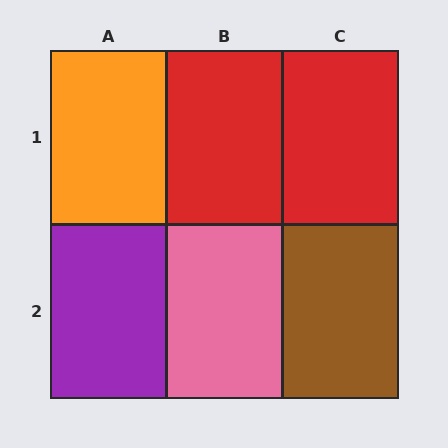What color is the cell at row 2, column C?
Brown.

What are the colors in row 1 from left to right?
Orange, red, red.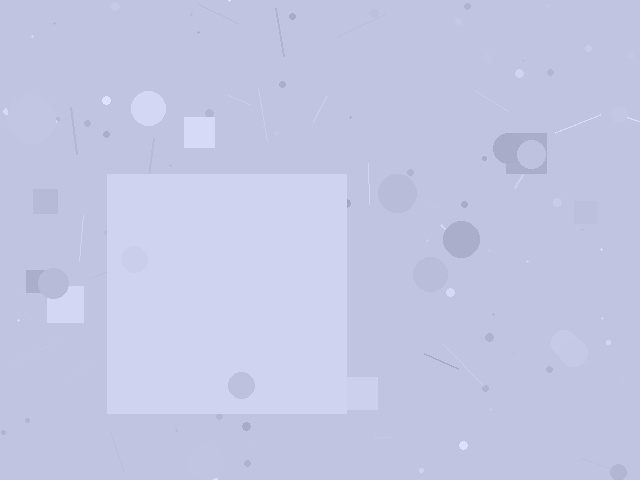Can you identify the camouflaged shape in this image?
The camouflaged shape is a square.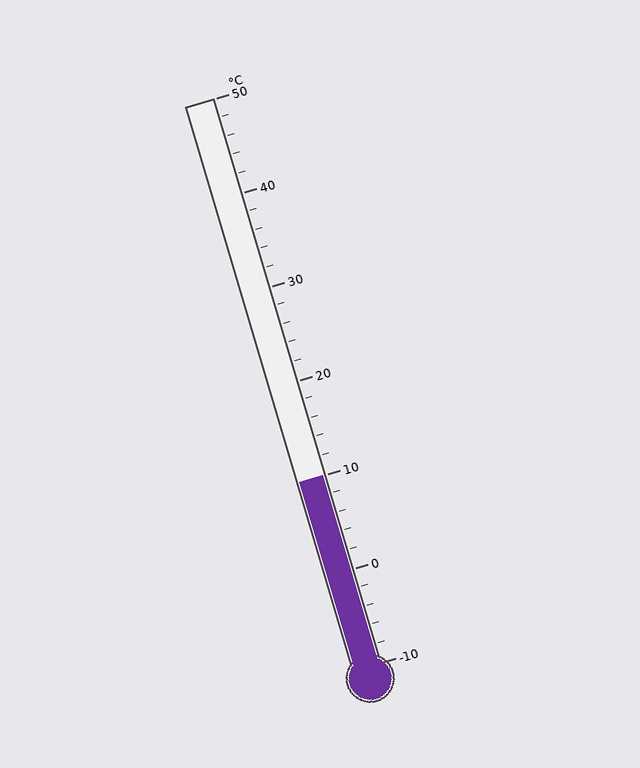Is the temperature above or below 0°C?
The temperature is above 0°C.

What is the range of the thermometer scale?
The thermometer scale ranges from -10°C to 50°C.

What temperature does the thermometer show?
The thermometer shows approximately 10°C.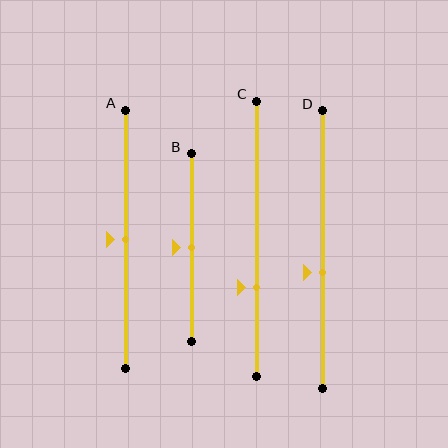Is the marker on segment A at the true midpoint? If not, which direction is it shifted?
Yes, the marker on segment A is at the true midpoint.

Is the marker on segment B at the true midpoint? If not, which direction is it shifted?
Yes, the marker on segment B is at the true midpoint.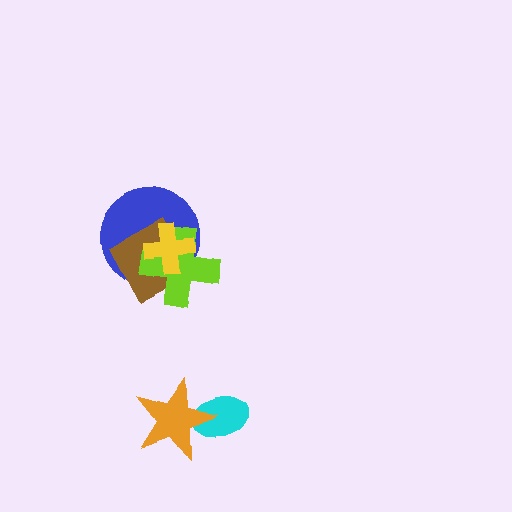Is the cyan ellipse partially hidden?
Yes, it is partially covered by another shape.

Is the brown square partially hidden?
Yes, it is partially covered by another shape.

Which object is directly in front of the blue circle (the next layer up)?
The brown square is directly in front of the blue circle.